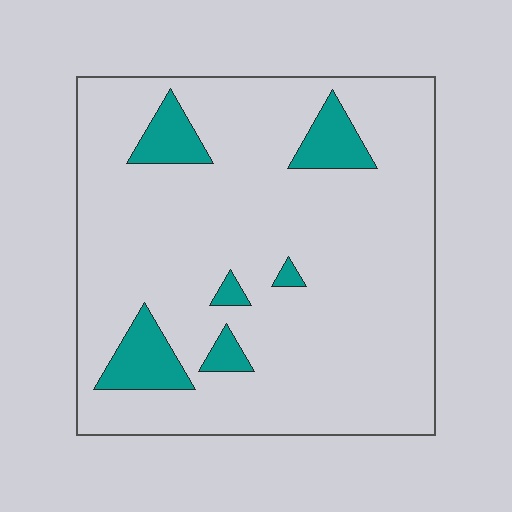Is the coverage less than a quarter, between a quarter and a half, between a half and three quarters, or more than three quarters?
Less than a quarter.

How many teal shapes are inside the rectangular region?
6.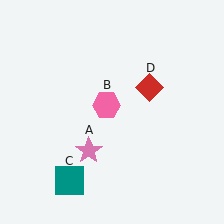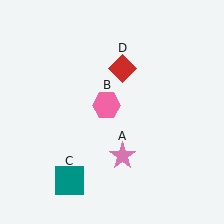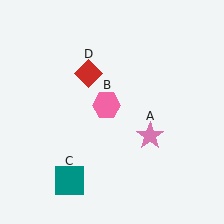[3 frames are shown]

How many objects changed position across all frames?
2 objects changed position: pink star (object A), red diamond (object D).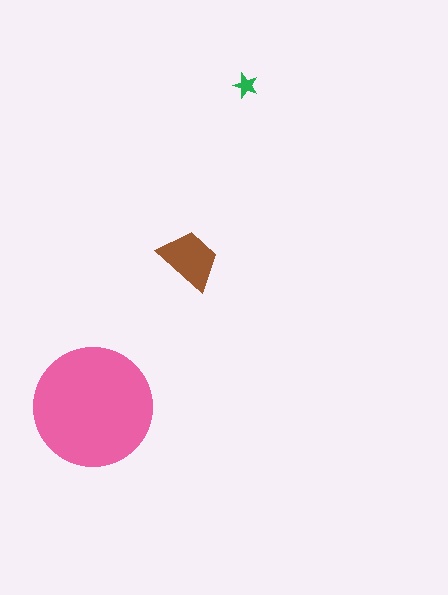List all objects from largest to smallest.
The pink circle, the brown trapezoid, the green star.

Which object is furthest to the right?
The green star is rightmost.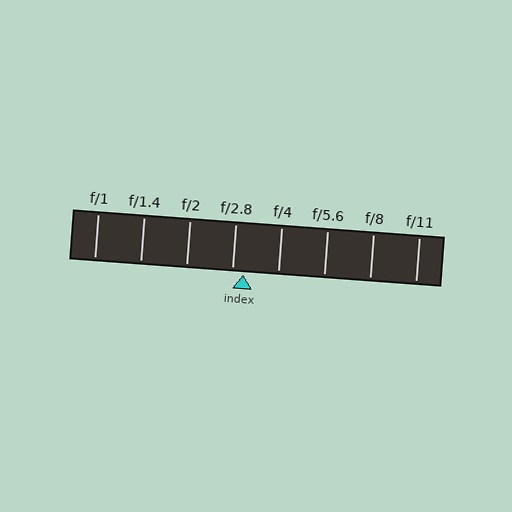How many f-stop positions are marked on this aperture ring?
There are 8 f-stop positions marked.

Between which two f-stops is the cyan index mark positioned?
The index mark is between f/2.8 and f/4.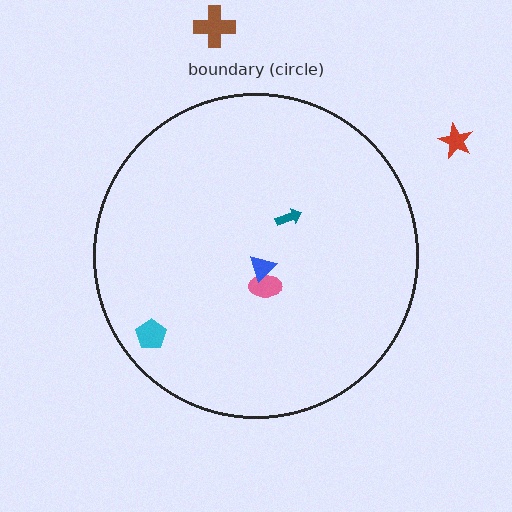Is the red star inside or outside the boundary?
Outside.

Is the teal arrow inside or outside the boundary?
Inside.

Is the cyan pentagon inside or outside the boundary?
Inside.